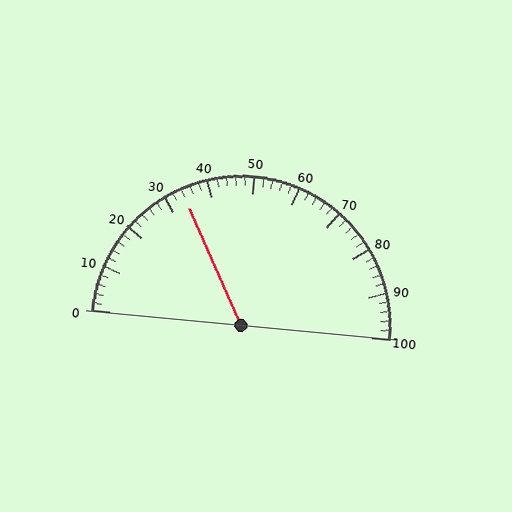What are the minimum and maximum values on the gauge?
The gauge ranges from 0 to 100.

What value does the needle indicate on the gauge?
The needle indicates approximately 34.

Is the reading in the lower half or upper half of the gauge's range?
The reading is in the lower half of the range (0 to 100).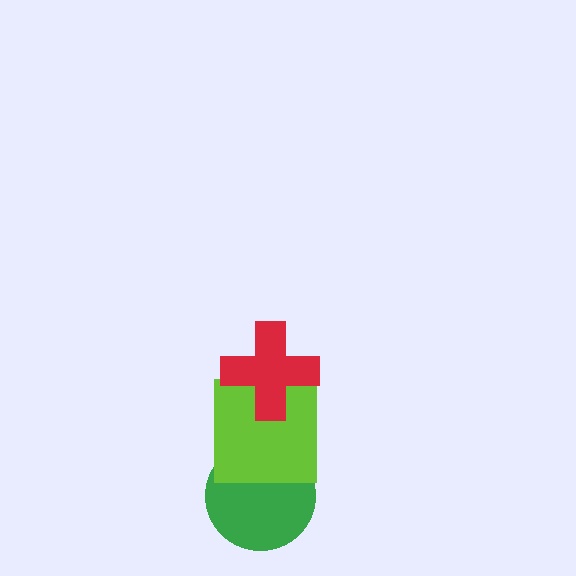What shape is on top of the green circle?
The lime square is on top of the green circle.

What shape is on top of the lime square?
The red cross is on top of the lime square.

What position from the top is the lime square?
The lime square is 2nd from the top.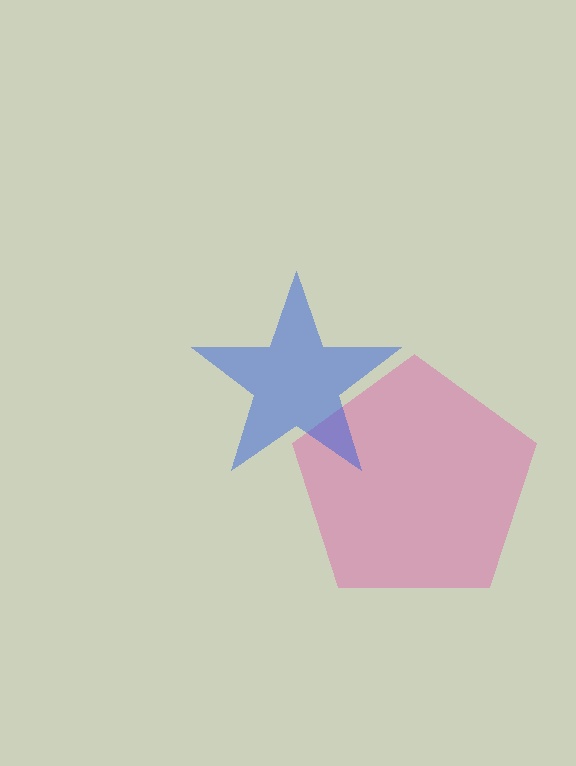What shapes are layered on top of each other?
The layered shapes are: a pink pentagon, a blue star.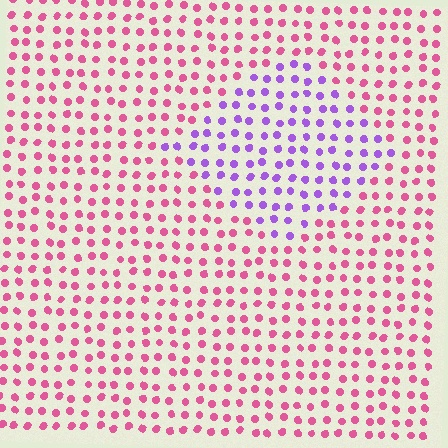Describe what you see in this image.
The image is filled with small pink elements in a uniform arrangement. A diamond-shaped region is visible where the elements are tinted to a slightly different hue, forming a subtle color boundary.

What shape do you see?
I see a diamond.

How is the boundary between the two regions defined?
The boundary is defined purely by a slight shift in hue (about 56 degrees). Spacing, size, and orientation are identical on both sides.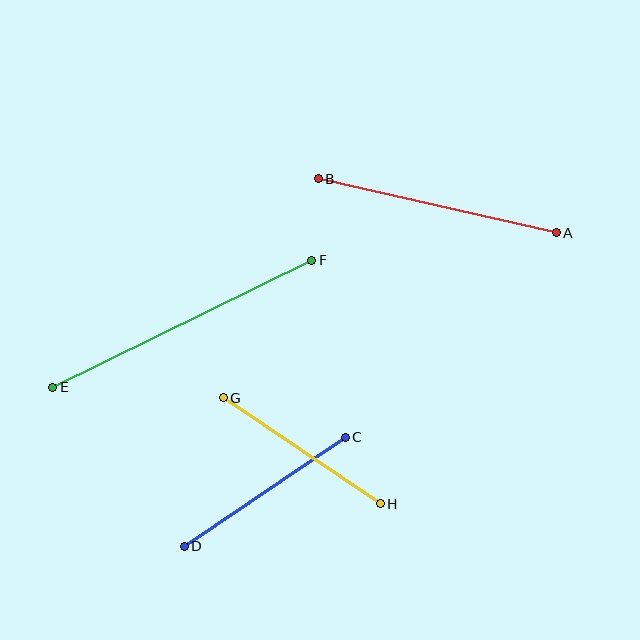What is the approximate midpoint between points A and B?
The midpoint is at approximately (437, 206) pixels.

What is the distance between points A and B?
The distance is approximately 244 pixels.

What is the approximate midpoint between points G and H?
The midpoint is at approximately (302, 451) pixels.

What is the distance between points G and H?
The distance is approximately 189 pixels.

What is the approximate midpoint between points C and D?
The midpoint is at approximately (265, 492) pixels.